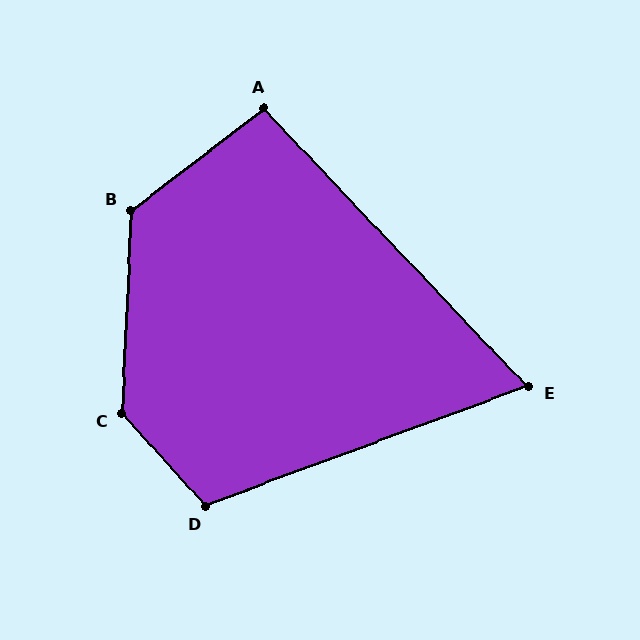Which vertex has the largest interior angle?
C, at approximately 136 degrees.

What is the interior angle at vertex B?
Approximately 130 degrees (obtuse).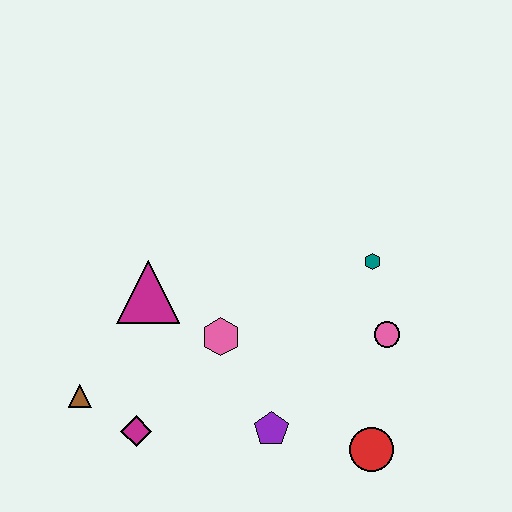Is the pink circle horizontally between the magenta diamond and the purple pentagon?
No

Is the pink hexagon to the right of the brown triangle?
Yes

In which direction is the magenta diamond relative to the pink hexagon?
The magenta diamond is below the pink hexagon.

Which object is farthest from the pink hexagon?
The red circle is farthest from the pink hexagon.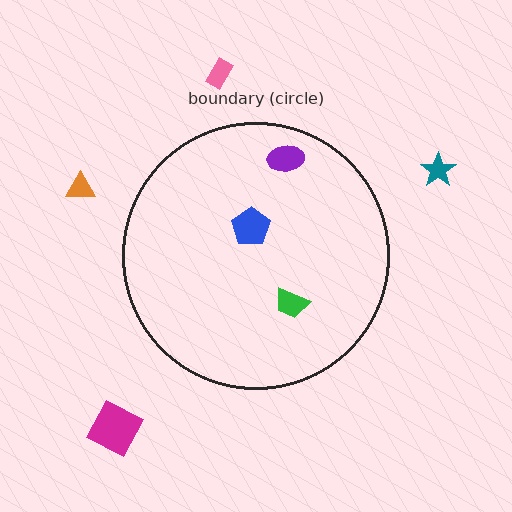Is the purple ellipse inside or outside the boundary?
Inside.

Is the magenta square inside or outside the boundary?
Outside.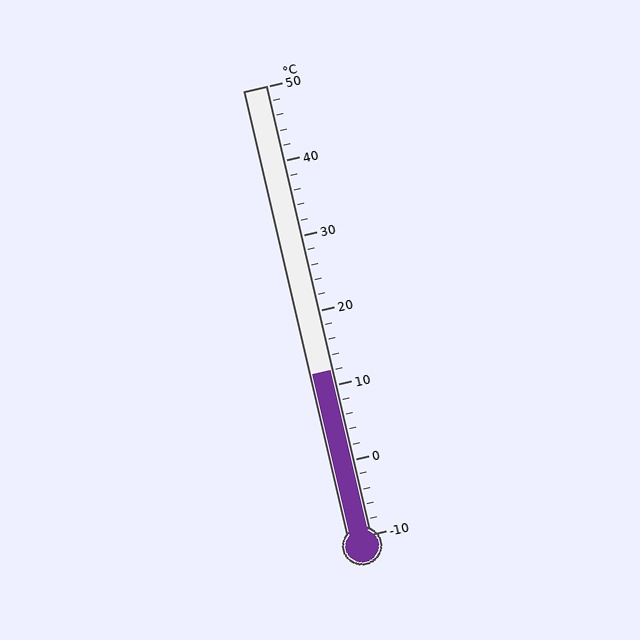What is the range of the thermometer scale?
The thermometer scale ranges from -10°C to 50°C.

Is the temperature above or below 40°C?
The temperature is below 40°C.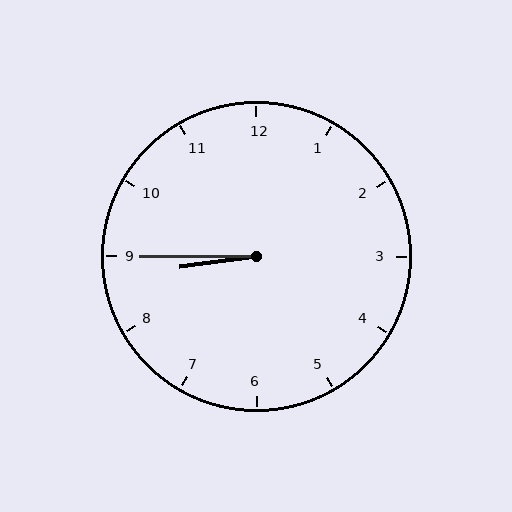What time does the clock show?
8:45.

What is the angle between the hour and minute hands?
Approximately 8 degrees.